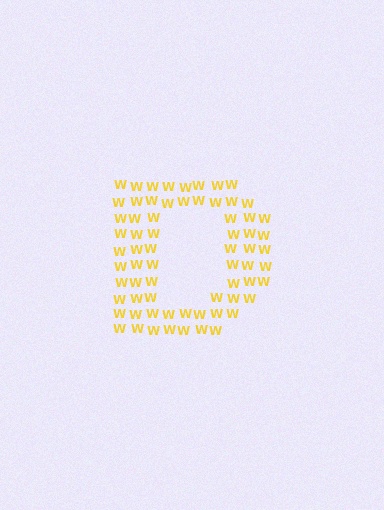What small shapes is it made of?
It is made of small letter W's.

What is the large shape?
The large shape is the letter D.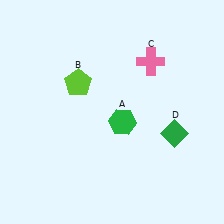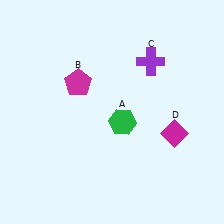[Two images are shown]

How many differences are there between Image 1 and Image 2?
There are 3 differences between the two images.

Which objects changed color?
B changed from lime to magenta. C changed from pink to purple. D changed from green to magenta.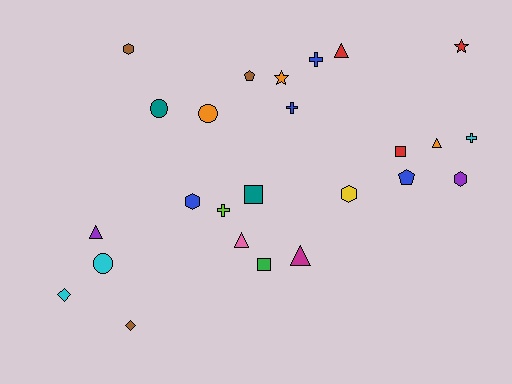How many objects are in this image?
There are 25 objects.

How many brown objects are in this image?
There are 3 brown objects.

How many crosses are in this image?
There are 4 crosses.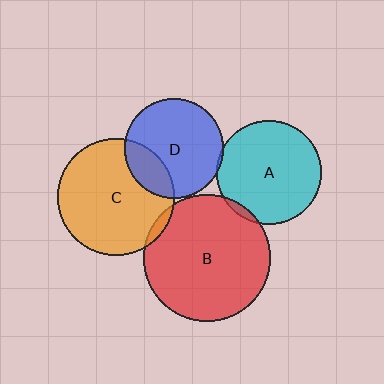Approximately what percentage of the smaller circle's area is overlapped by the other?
Approximately 5%.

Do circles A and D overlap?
Yes.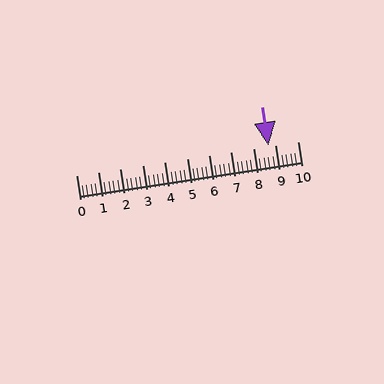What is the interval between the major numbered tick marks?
The major tick marks are spaced 1 units apart.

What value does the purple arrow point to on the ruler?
The purple arrow points to approximately 8.7.